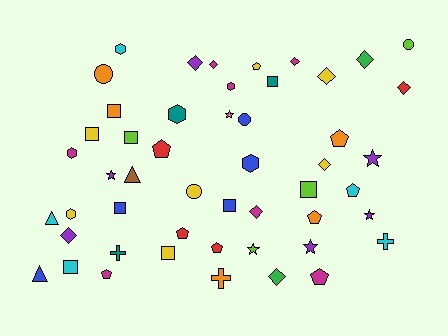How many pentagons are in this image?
There are 9 pentagons.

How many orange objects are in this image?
There are 5 orange objects.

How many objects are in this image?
There are 50 objects.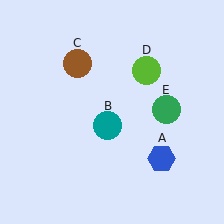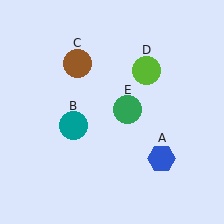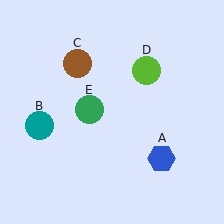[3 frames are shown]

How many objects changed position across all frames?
2 objects changed position: teal circle (object B), green circle (object E).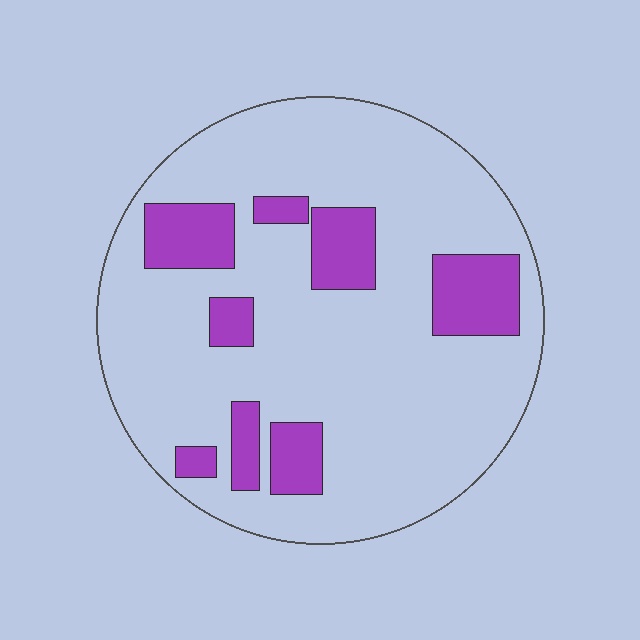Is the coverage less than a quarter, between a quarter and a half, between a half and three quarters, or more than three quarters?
Less than a quarter.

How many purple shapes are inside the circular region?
8.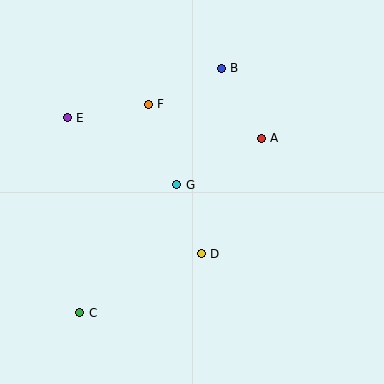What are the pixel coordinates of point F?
Point F is at (148, 104).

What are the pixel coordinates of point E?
Point E is at (67, 118).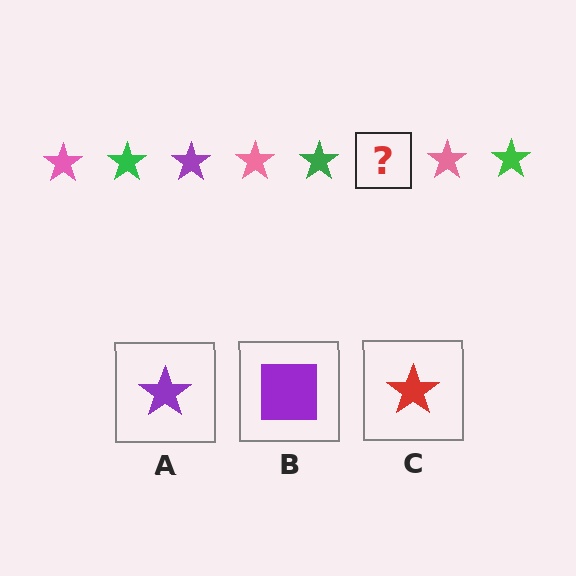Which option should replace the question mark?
Option A.